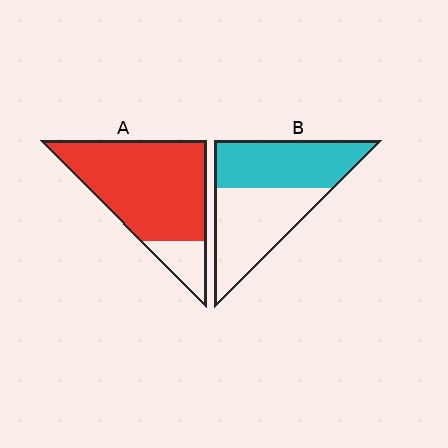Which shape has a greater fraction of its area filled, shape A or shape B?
Shape A.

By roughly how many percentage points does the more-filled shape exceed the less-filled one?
By roughly 35 percentage points (A over B).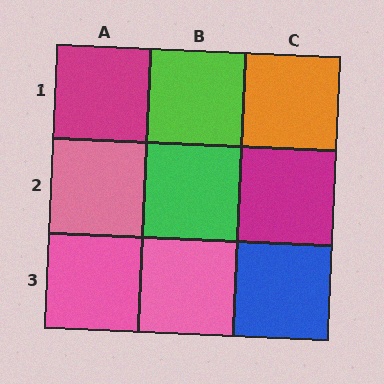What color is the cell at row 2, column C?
Magenta.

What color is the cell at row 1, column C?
Orange.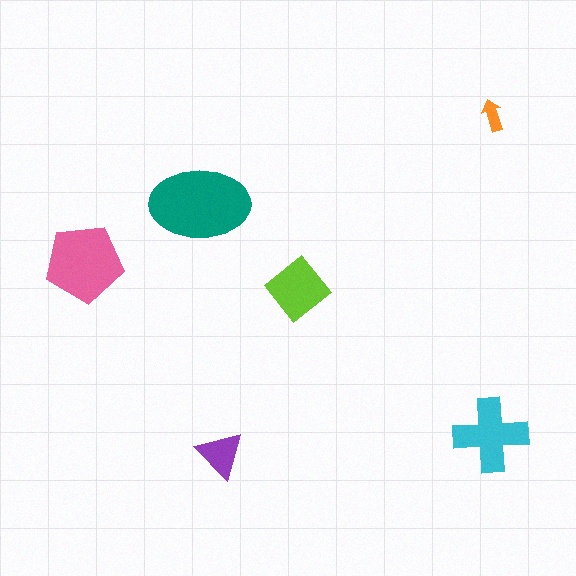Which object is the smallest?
The orange arrow.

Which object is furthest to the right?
The orange arrow is rightmost.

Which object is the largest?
The teal ellipse.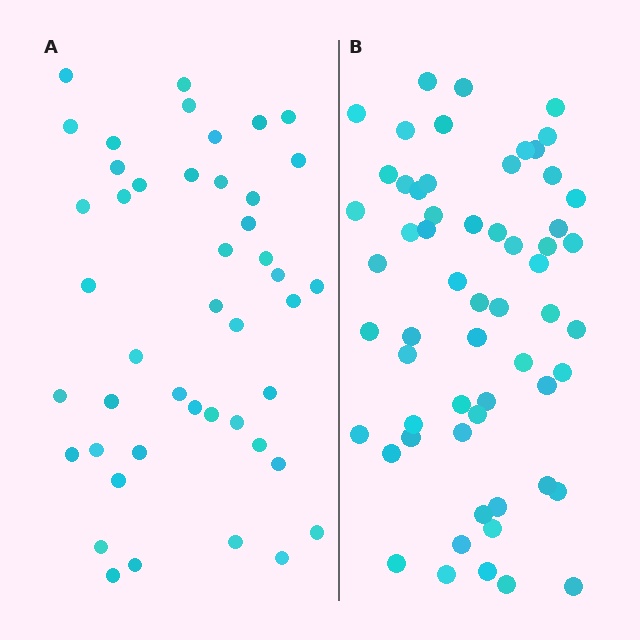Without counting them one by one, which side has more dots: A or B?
Region B (the right region) has more dots.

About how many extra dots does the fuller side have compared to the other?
Region B has approximately 15 more dots than region A.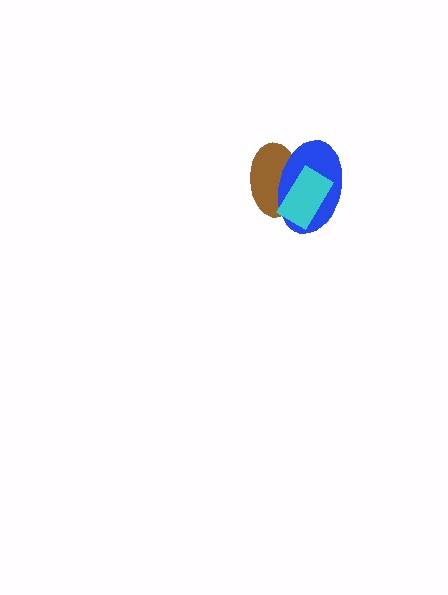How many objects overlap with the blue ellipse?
2 objects overlap with the blue ellipse.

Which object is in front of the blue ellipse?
The cyan rectangle is in front of the blue ellipse.